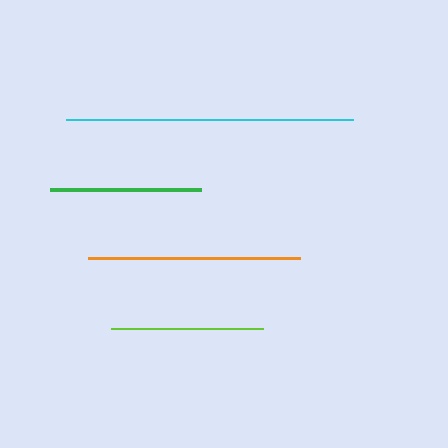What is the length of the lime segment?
The lime segment is approximately 152 pixels long.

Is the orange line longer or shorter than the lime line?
The orange line is longer than the lime line.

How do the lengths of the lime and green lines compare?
The lime and green lines are approximately the same length.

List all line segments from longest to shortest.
From longest to shortest: cyan, orange, lime, green.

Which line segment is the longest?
The cyan line is the longest at approximately 287 pixels.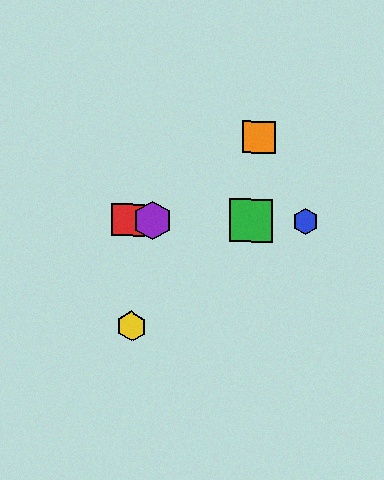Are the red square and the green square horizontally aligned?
Yes, both are at y≈220.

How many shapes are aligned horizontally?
4 shapes (the red square, the blue hexagon, the green square, the purple hexagon) are aligned horizontally.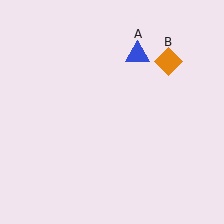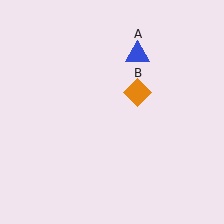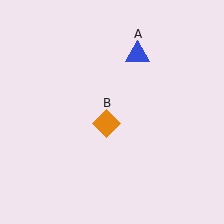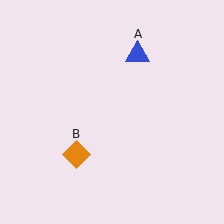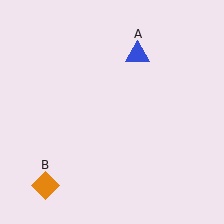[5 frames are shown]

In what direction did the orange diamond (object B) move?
The orange diamond (object B) moved down and to the left.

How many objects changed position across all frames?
1 object changed position: orange diamond (object B).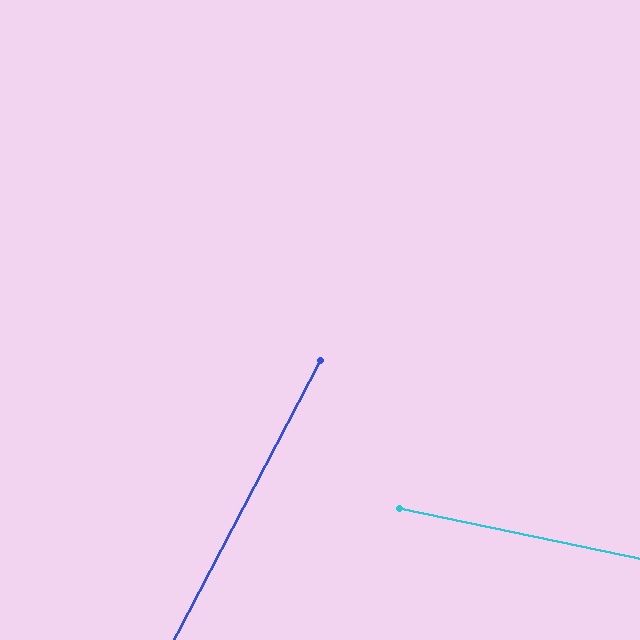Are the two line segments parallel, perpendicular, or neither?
Neither parallel nor perpendicular — they differ by about 74°.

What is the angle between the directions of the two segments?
Approximately 74 degrees.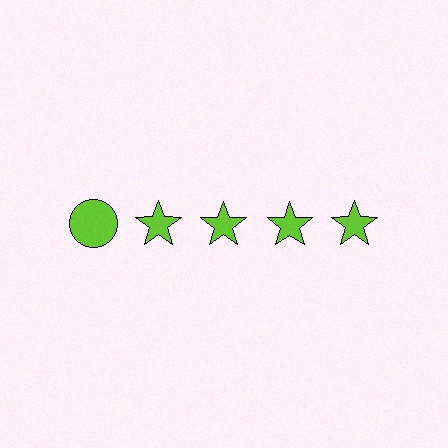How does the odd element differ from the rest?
It has a different shape: circle instead of star.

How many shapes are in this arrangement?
There are 5 shapes arranged in a grid pattern.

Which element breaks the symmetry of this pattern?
The lime circle in the top row, leftmost column breaks the symmetry. All other shapes are lime stars.